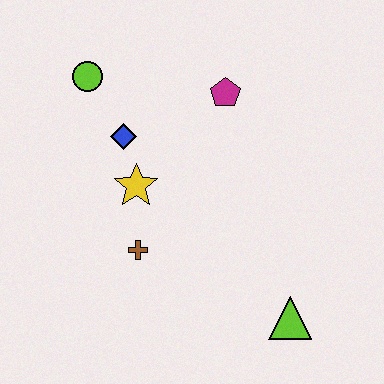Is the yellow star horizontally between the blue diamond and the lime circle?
No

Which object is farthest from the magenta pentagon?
The lime triangle is farthest from the magenta pentagon.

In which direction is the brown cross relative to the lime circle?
The brown cross is below the lime circle.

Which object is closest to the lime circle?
The blue diamond is closest to the lime circle.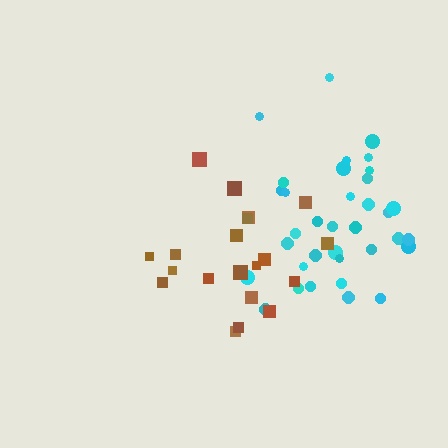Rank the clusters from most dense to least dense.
cyan, brown.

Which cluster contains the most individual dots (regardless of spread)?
Cyan (35).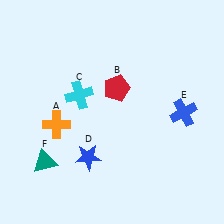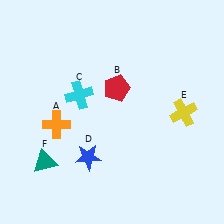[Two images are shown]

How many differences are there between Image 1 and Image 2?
There is 1 difference between the two images.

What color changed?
The cross (E) changed from blue in Image 1 to yellow in Image 2.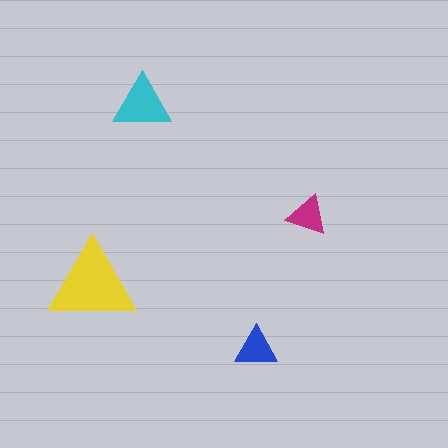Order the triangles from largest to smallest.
the yellow one, the cyan one, the blue one, the magenta one.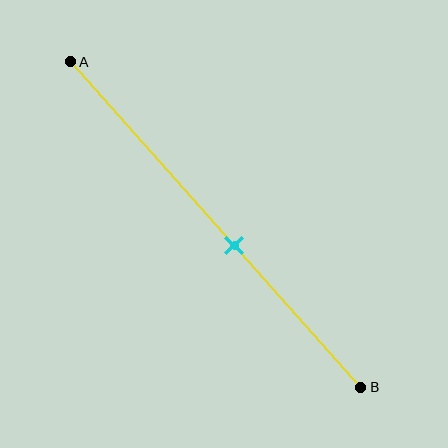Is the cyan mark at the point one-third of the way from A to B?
No, the mark is at about 55% from A, not at the 33% one-third point.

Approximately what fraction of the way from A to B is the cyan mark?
The cyan mark is approximately 55% of the way from A to B.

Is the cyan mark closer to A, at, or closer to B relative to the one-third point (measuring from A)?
The cyan mark is closer to point B than the one-third point of segment AB.